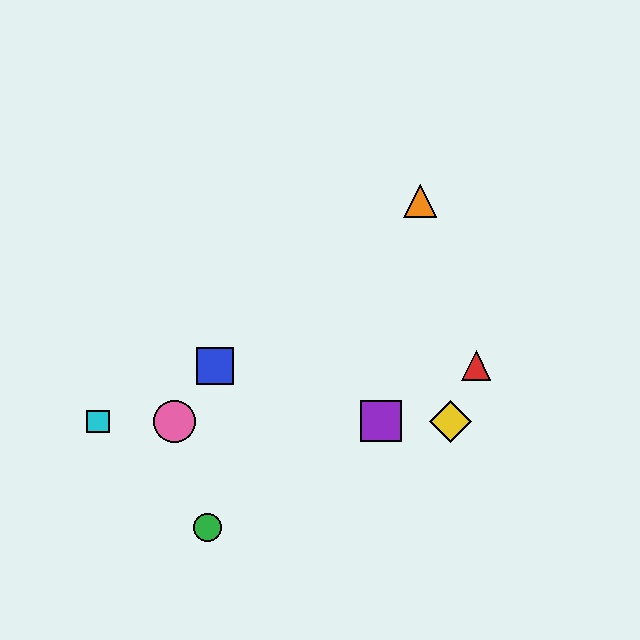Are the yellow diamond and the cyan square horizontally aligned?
Yes, both are at y≈421.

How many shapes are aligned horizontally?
4 shapes (the yellow diamond, the purple square, the cyan square, the pink circle) are aligned horizontally.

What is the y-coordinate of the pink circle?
The pink circle is at y≈421.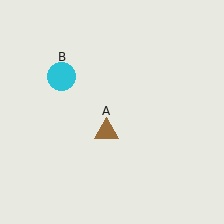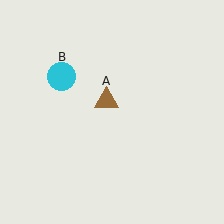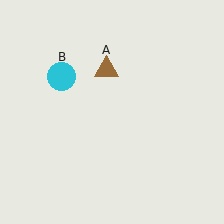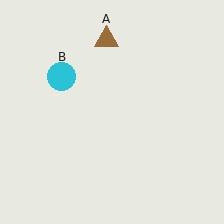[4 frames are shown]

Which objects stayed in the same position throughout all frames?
Cyan circle (object B) remained stationary.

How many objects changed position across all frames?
1 object changed position: brown triangle (object A).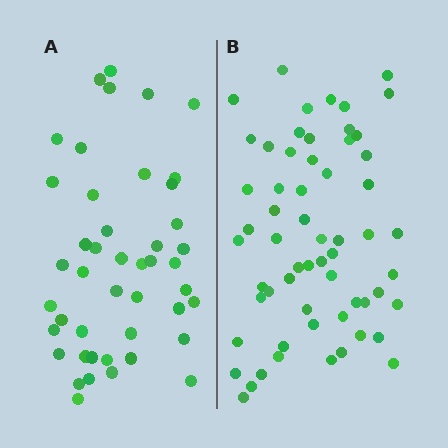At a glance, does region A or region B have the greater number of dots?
Region B (the right region) has more dots.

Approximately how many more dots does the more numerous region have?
Region B has approximately 15 more dots than region A.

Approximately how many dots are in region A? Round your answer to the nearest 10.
About 40 dots. (The exact count is 45, which rounds to 40.)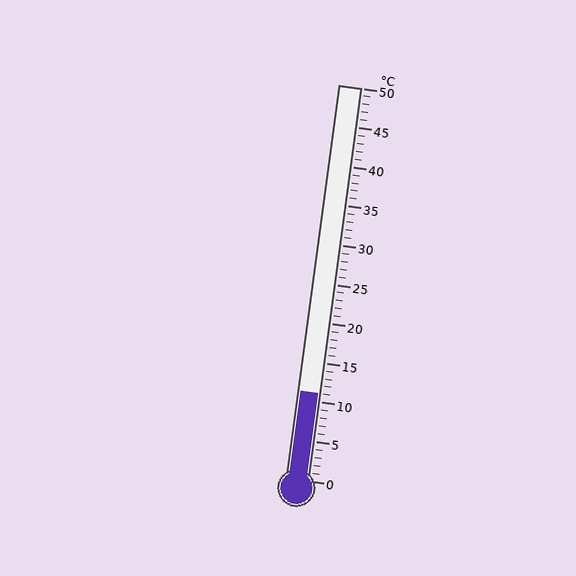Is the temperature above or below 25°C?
The temperature is below 25°C.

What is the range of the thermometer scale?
The thermometer scale ranges from 0°C to 50°C.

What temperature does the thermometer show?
The thermometer shows approximately 11°C.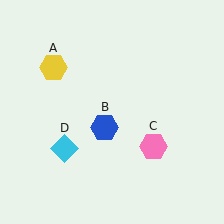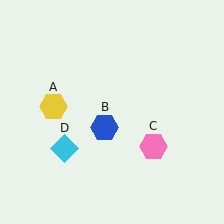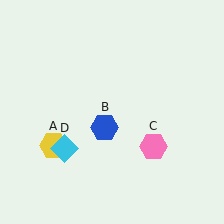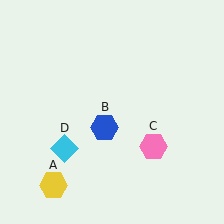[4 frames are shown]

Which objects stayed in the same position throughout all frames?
Blue hexagon (object B) and pink hexagon (object C) and cyan diamond (object D) remained stationary.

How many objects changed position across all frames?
1 object changed position: yellow hexagon (object A).